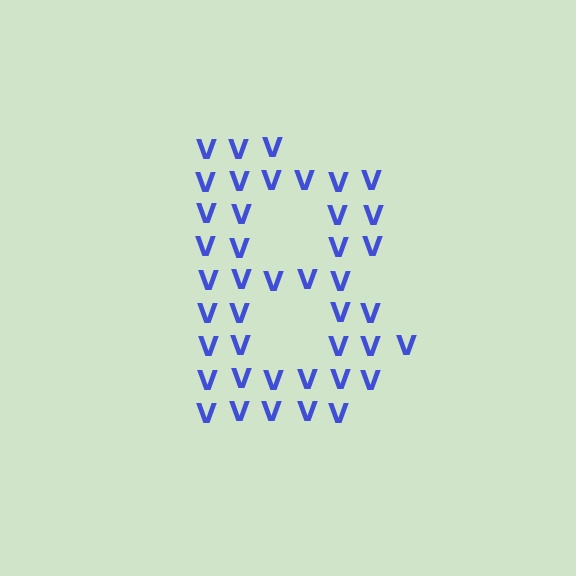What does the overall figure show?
The overall figure shows the letter B.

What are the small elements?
The small elements are letter V's.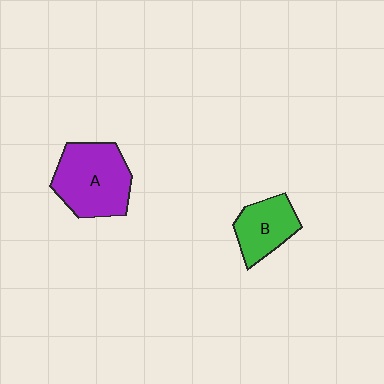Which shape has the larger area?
Shape A (purple).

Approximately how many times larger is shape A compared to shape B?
Approximately 1.6 times.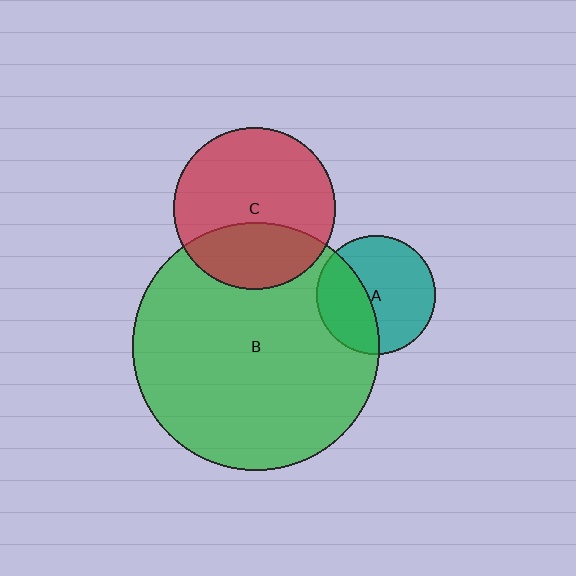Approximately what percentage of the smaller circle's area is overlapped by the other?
Approximately 35%.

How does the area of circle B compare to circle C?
Approximately 2.3 times.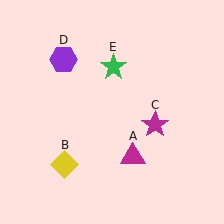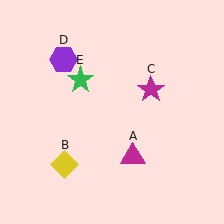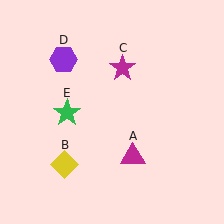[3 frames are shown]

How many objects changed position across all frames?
2 objects changed position: magenta star (object C), green star (object E).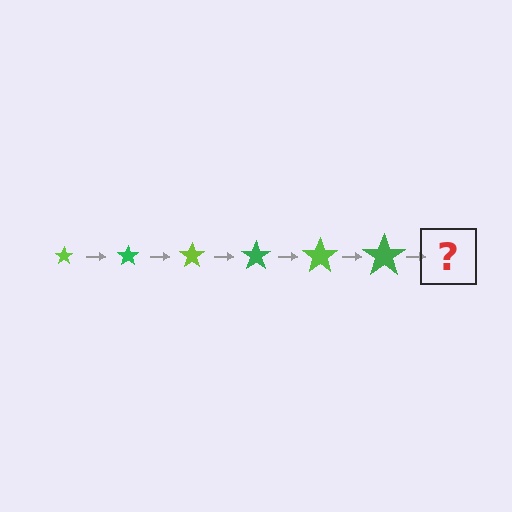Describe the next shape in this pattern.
It should be a lime star, larger than the previous one.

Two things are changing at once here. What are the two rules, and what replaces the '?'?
The two rules are that the star grows larger each step and the color cycles through lime and green. The '?' should be a lime star, larger than the previous one.